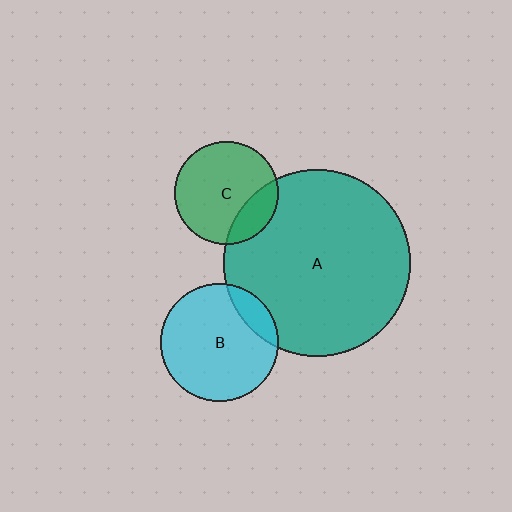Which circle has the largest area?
Circle A (teal).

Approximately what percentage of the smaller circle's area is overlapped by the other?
Approximately 15%.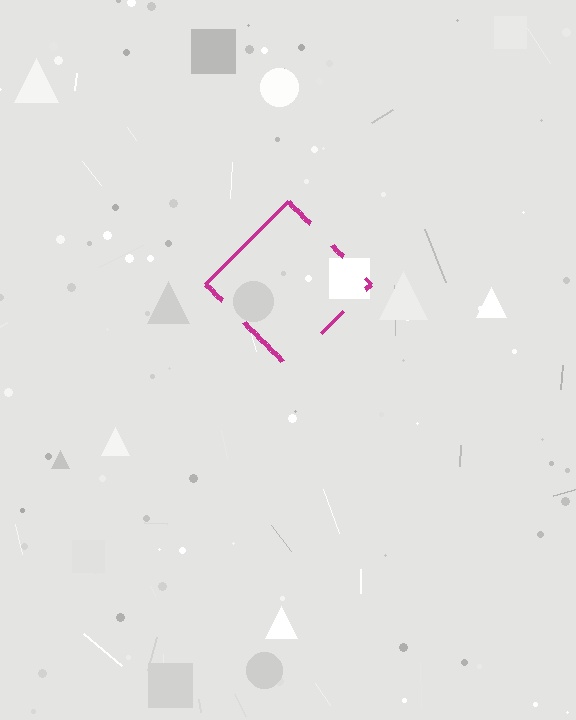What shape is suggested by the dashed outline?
The dashed outline suggests a diamond.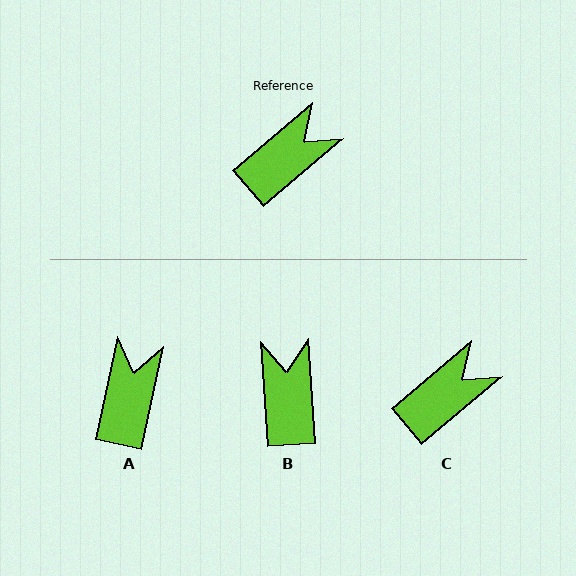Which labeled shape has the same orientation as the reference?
C.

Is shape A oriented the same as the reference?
No, it is off by about 38 degrees.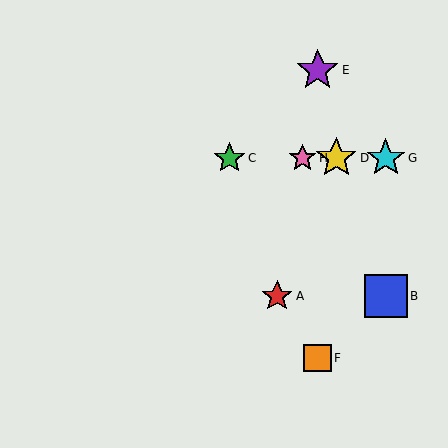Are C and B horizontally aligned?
No, C is at y≈158 and B is at y≈296.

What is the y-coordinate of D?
Object D is at y≈158.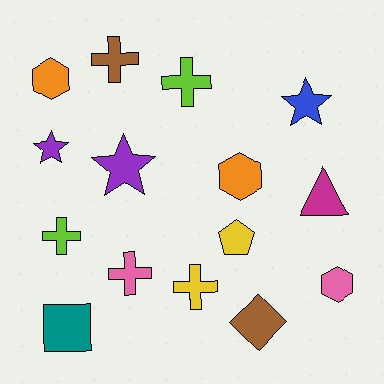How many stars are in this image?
There are 3 stars.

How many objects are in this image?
There are 15 objects.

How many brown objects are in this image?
There are 2 brown objects.